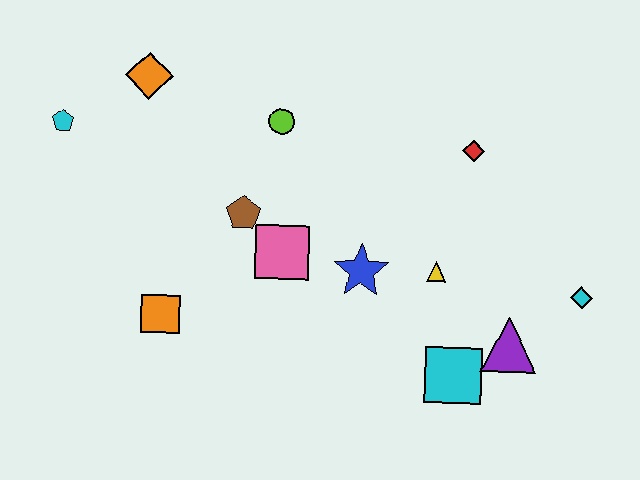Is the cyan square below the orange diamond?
Yes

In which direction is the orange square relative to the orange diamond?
The orange square is below the orange diamond.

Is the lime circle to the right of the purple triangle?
No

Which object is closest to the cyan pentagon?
The orange diamond is closest to the cyan pentagon.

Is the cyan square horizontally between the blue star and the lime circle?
No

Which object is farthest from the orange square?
The cyan diamond is farthest from the orange square.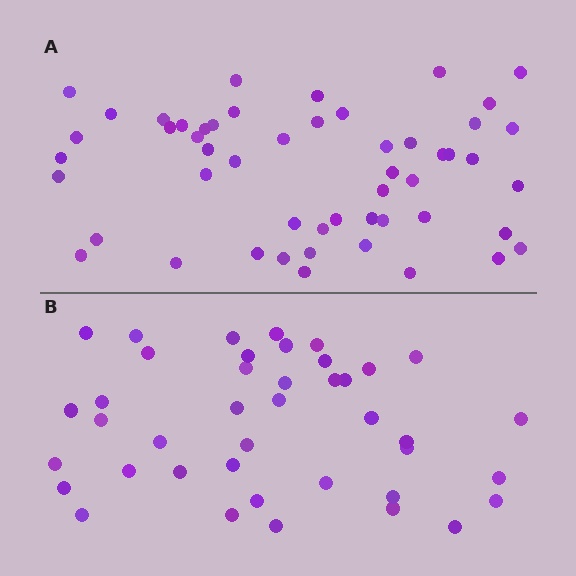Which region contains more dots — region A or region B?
Region A (the top region) has more dots.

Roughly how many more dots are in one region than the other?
Region A has roughly 12 or so more dots than region B.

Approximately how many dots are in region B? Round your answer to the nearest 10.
About 40 dots. (The exact count is 41, which rounds to 40.)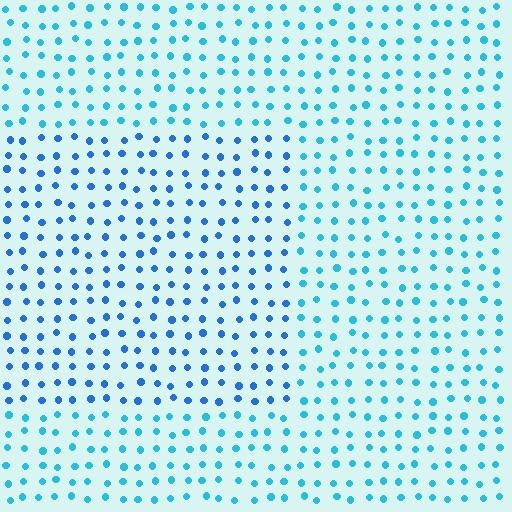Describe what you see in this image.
The image is filled with small cyan elements in a uniform arrangement. A rectangle-shaped region is visible where the elements are tinted to a slightly different hue, forming a subtle color boundary.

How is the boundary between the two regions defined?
The boundary is defined purely by a slight shift in hue (about 26 degrees). Spacing, size, and orientation are identical on both sides.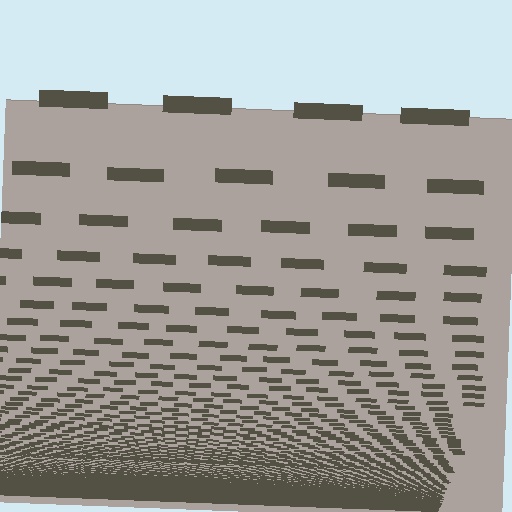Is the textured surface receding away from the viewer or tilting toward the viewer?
The surface appears to tilt toward the viewer. Texture elements get larger and sparser toward the top.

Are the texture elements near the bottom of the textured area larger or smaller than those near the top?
Smaller. The gradient is inverted — elements near the bottom are smaller and denser.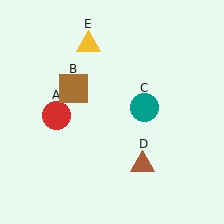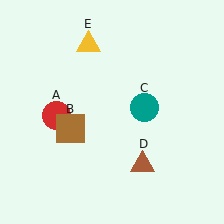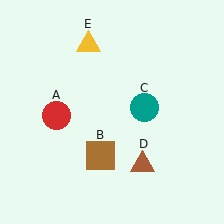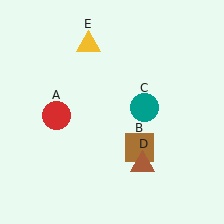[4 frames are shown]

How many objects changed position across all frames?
1 object changed position: brown square (object B).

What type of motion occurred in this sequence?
The brown square (object B) rotated counterclockwise around the center of the scene.